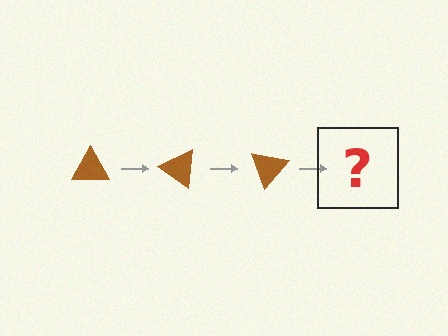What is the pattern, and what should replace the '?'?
The pattern is that the triangle rotates 35 degrees each step. The '?' should be a brown triangle rotated 105 degrees.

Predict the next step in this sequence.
The next step is a brown triangle rotated 105 degrees.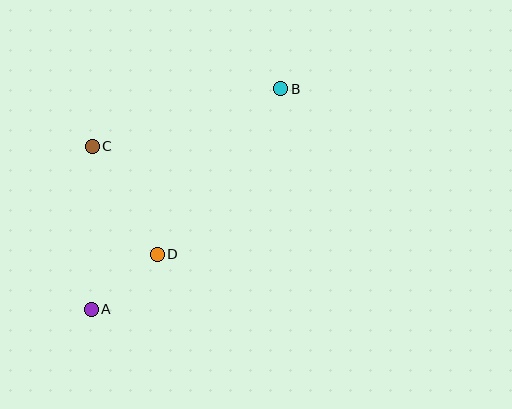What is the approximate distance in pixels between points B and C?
The distance between B and C is approximately 197 pixels.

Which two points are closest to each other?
Points A and D are closest to each other.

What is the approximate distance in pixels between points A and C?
The distance between A and C is approximately 163 pixels.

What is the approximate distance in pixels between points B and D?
The distance between B and D is approximately 206 pixels.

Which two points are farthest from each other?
Points A and B are farthest from each other.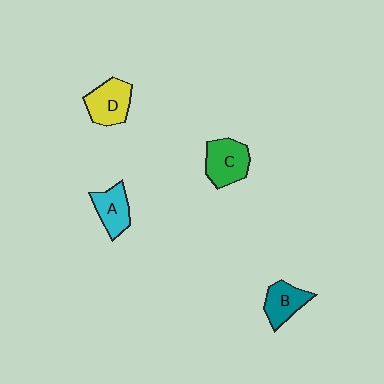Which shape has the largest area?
Shape C (green).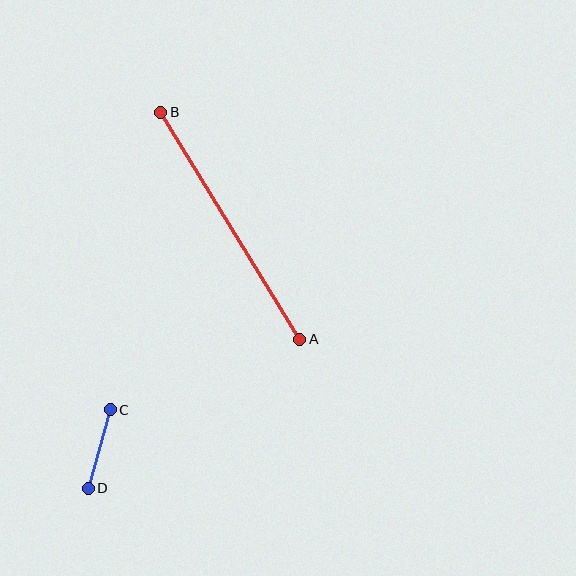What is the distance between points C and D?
The distance is approximately 81 pixels.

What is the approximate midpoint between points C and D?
The midpoint is at approximately (99, 449) pixels.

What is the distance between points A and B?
The distance is approximately 266 pixels.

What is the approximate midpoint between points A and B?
The midpoint is at approximately (230, 226) pixels.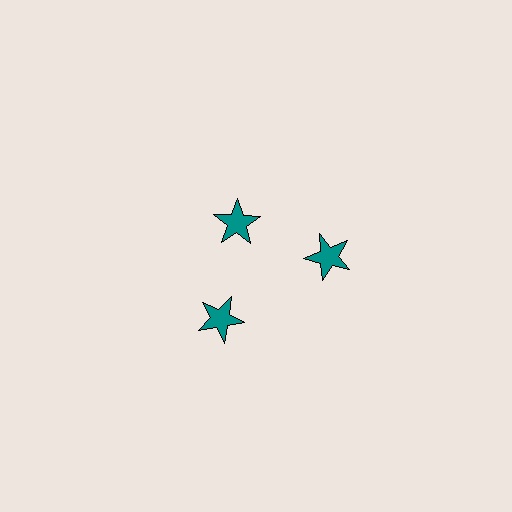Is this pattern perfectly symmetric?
No. The 3 teal stars are arranged in a ring, but one element near the 11 o'clock position is pulled inward toward the center, breaking the 3-fold rotational symmetry.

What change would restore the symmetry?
The symmetry would be restored by moving it outward, back onto the ring so that all 3 stars sit at equal angles and equal distance from the center.